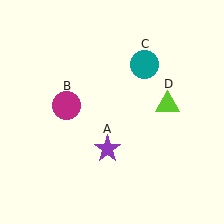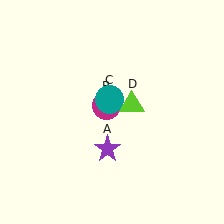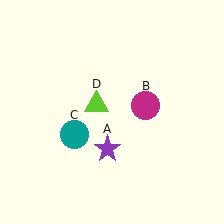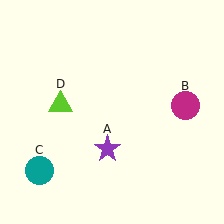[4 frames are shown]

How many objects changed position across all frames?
3 objects changed position: magenta circle (object B), teal circle (object C), lime triangle (object D).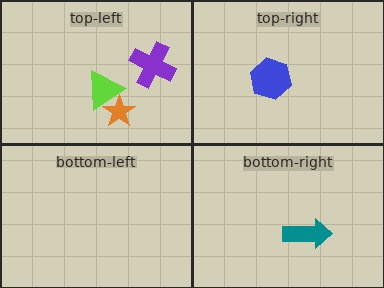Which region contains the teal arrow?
The bottom-right region.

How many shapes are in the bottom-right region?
1.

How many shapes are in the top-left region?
3.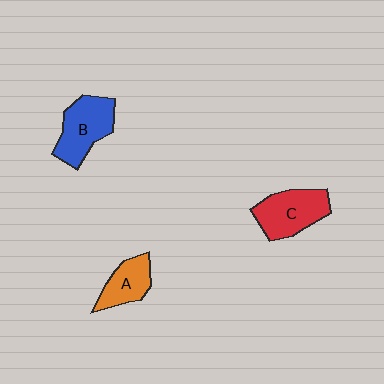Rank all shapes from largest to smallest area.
From largest to smallest: C (red), B (blue), A (orange).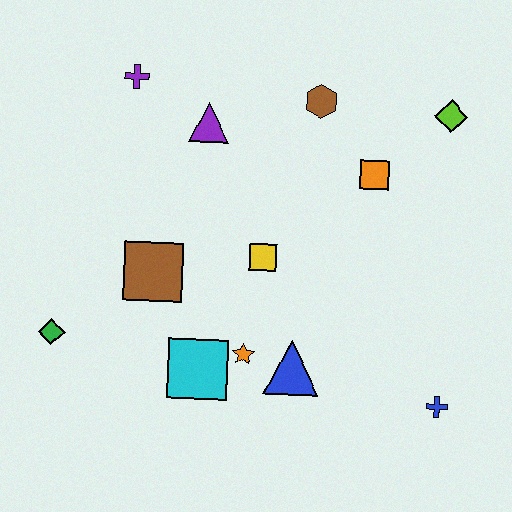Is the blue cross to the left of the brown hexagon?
No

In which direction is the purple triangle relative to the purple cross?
The purple triangle is to the right of the purple cross.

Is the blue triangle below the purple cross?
Yes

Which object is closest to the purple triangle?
The purple cross is closest to the purple triangle.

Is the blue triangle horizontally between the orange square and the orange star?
Yes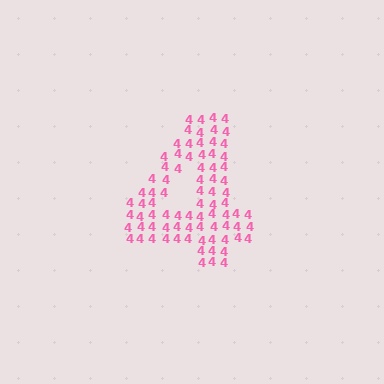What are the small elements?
The small elements are digit 4's.